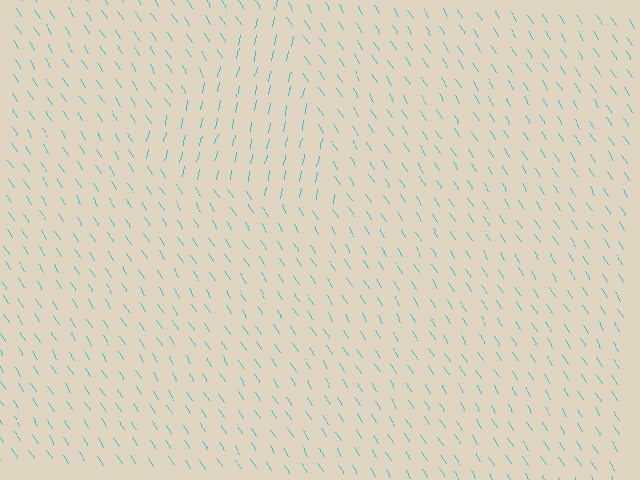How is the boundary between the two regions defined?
The boundary is defined purely by a change in line orientation (approximately 45 degrees difference). All lines are the same color and thickness.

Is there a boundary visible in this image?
Yes, there is a texture boundary formed by a change in line orientation.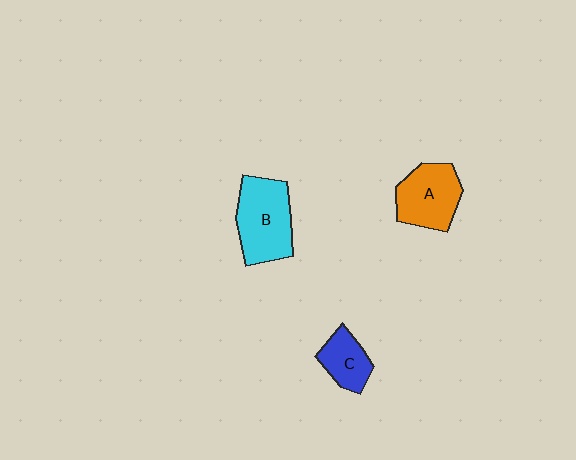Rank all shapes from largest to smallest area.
From largest to smallest: B (cyan), A (orange), C (blue).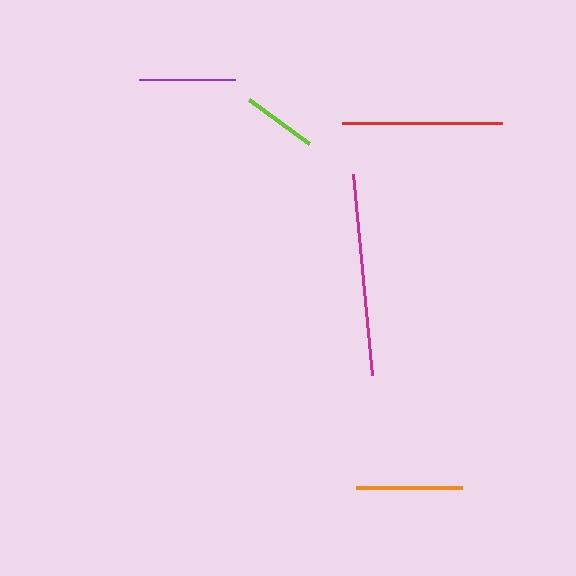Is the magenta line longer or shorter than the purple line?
The magenta line is longer than the purple line.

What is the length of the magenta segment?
The magenta segment is approximately 202 pixels long.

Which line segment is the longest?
The magenta line is the longest at approximately 202 pixels.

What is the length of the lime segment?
The lime segment is approximately 75 pixels long.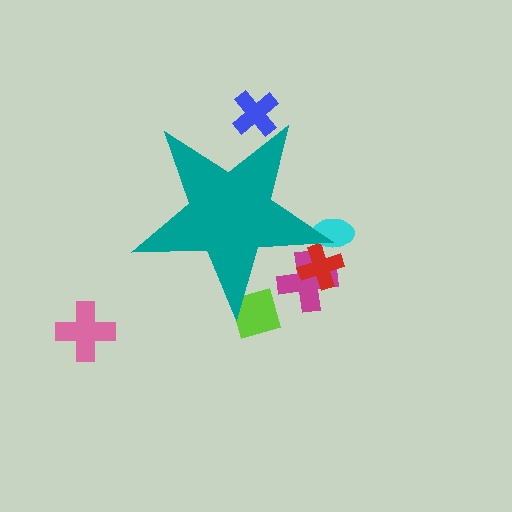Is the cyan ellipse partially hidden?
Yes, the cyan ellipse is partially hidden behind the teal star.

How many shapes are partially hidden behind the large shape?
5 shapes are partially hidden.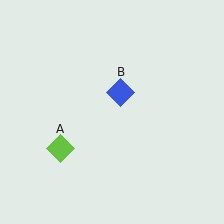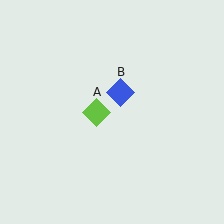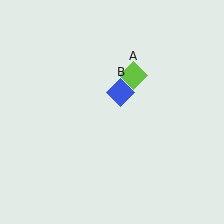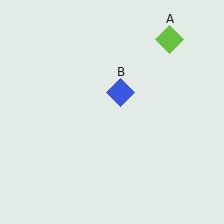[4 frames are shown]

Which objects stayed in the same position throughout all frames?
Blue diamond (object B) remained stationary.